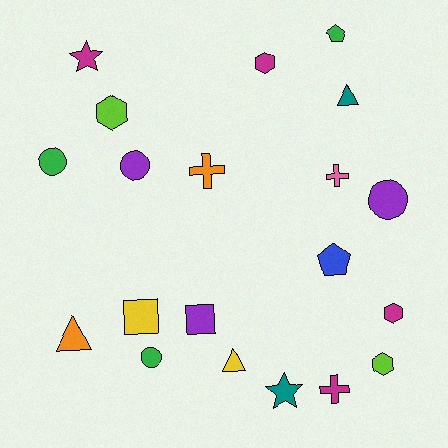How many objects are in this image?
There are 20 objects.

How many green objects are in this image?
There are 3 green objects.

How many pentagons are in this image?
There are 2 pentagons.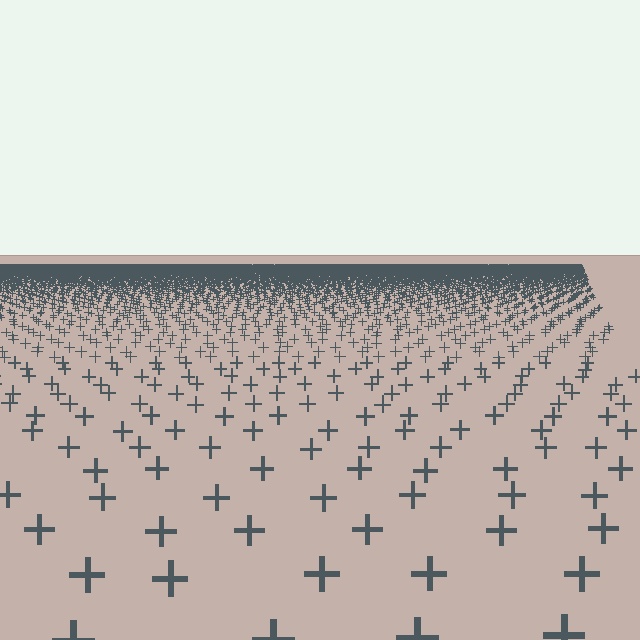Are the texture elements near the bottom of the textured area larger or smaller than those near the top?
Larger. Near the bottom, elements are closer to the viewer and appear at a bigger on-screen size.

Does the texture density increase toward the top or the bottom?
Density increases toward the top.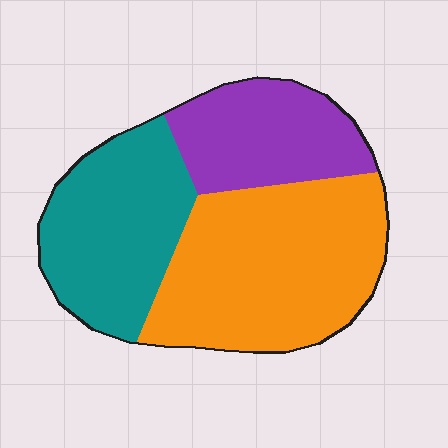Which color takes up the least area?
Purple, at roughly 25%.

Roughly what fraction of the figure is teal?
Teal takes up between a sixth and a third of the figure.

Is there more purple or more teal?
Teal.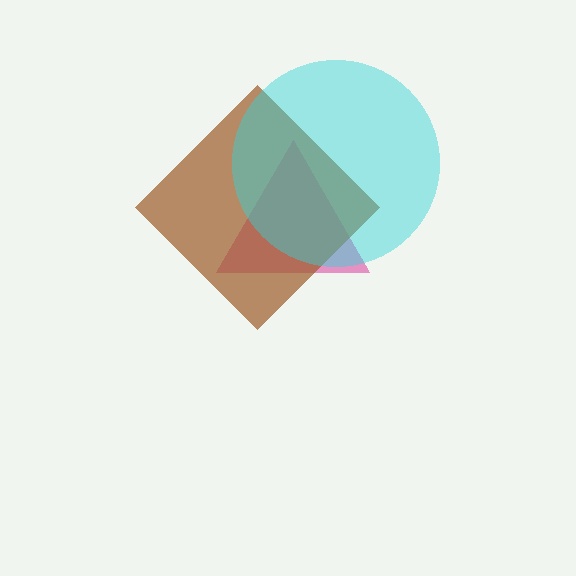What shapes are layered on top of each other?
The layered shapes are: a pink triangle, a brown diamond, a cyan circle.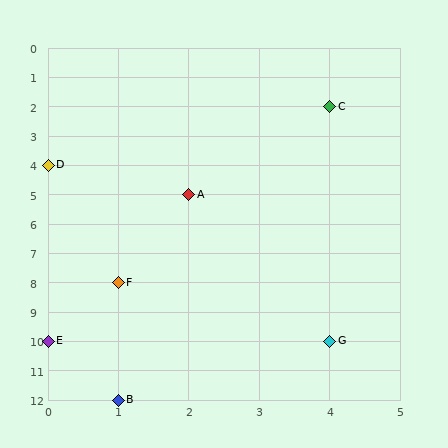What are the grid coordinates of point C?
Point C is at grid coordinates (4, 2).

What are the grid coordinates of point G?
Point G is at grid coordinates (4, 10).